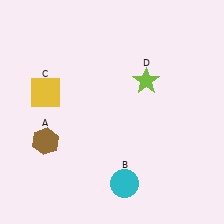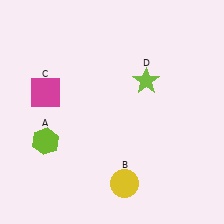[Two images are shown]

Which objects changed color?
A changed from brown to lime. B changed from cyan to yellow. C changed from yellow to magenta.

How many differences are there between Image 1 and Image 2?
There are 3 differences between the two images.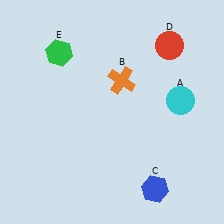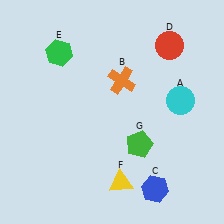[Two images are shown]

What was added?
A yellow triangle (F), a green pentagon (G) were added in Image 2.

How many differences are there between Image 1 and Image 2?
There are 2 differences between the two images.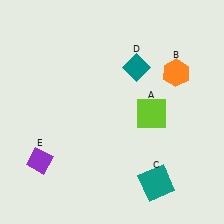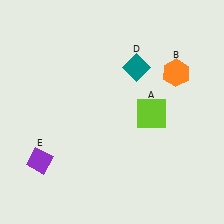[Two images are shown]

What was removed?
The teal square (C) was removed in Image 2.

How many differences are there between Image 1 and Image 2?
There is 1 difference between the two images.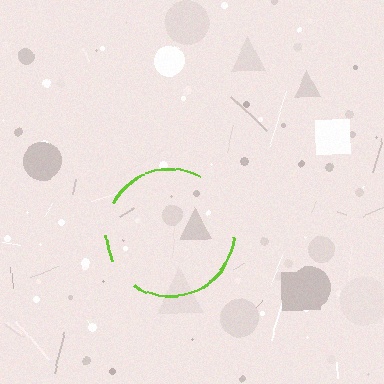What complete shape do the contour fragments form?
The contour fragments form a circle.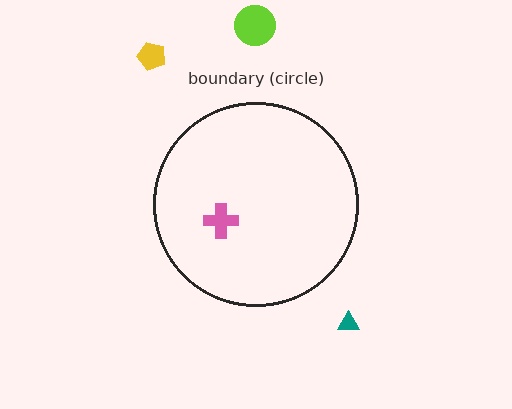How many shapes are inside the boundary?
1 inside, 3 outside.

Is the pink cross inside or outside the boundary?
Inside.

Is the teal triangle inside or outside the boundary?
Outside.